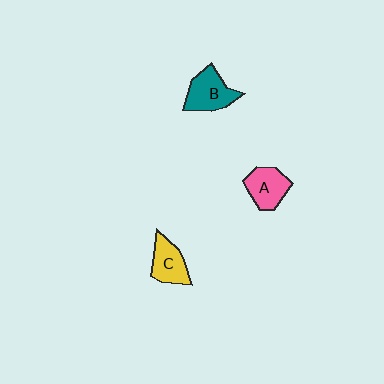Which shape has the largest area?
Shape B (teal).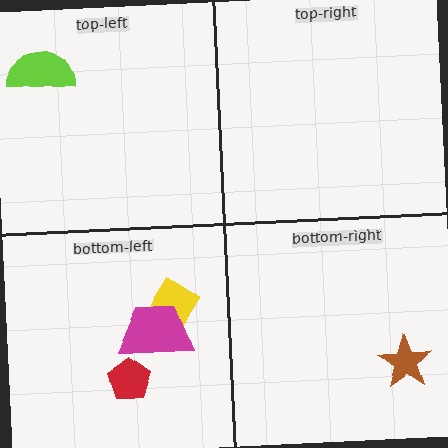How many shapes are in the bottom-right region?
1.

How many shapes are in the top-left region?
1.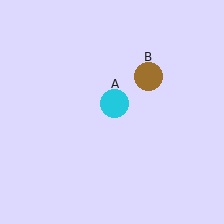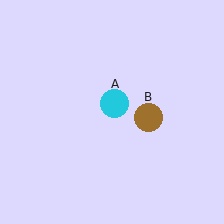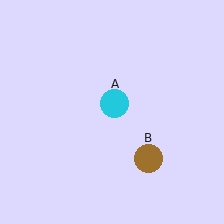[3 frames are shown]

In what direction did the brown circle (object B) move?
The brown circle (object B) moved down.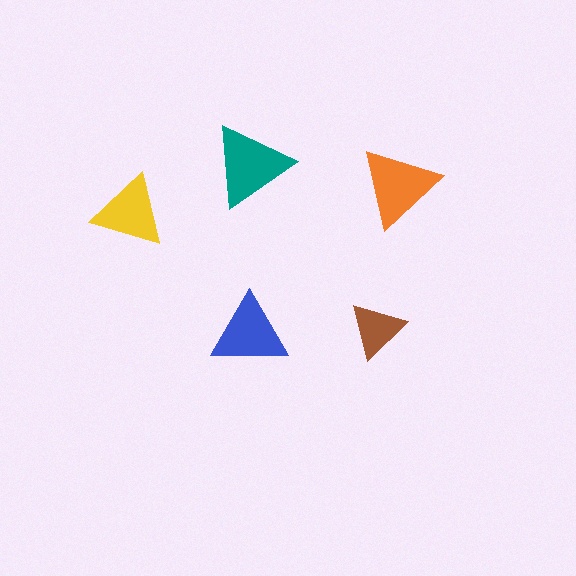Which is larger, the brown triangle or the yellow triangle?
The yellow one.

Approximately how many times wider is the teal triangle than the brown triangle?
About 1.5 times wider.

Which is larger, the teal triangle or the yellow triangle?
The teal one.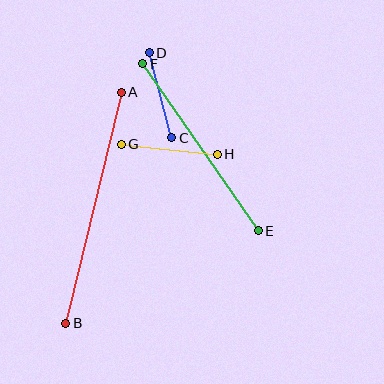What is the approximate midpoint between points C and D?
The midpoint is at approximately (160, 95) pixels.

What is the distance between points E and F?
The distance is approximately 203 pixels.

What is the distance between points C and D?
The distance is approximately 88 pixels.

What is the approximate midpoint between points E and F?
The midpoint is at approximately (200, 147) pixels.